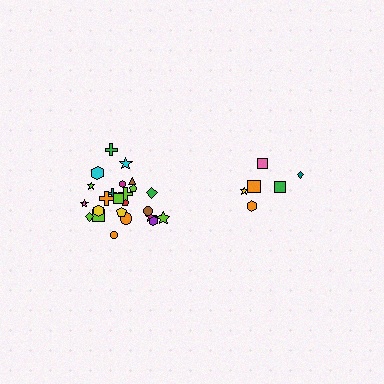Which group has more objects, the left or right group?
The left group.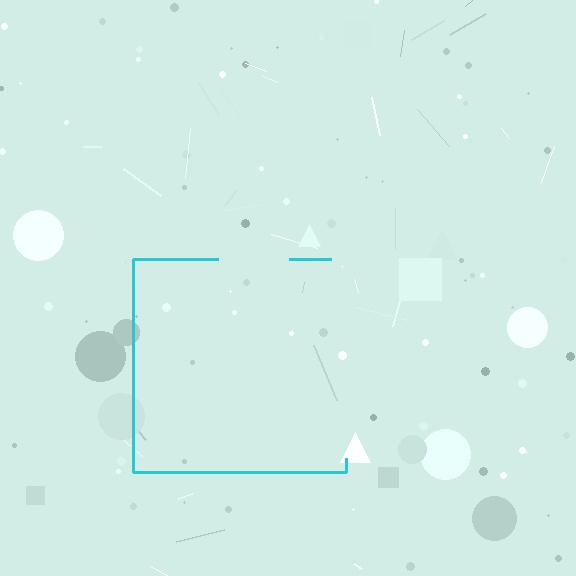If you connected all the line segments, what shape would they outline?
They would outline a square.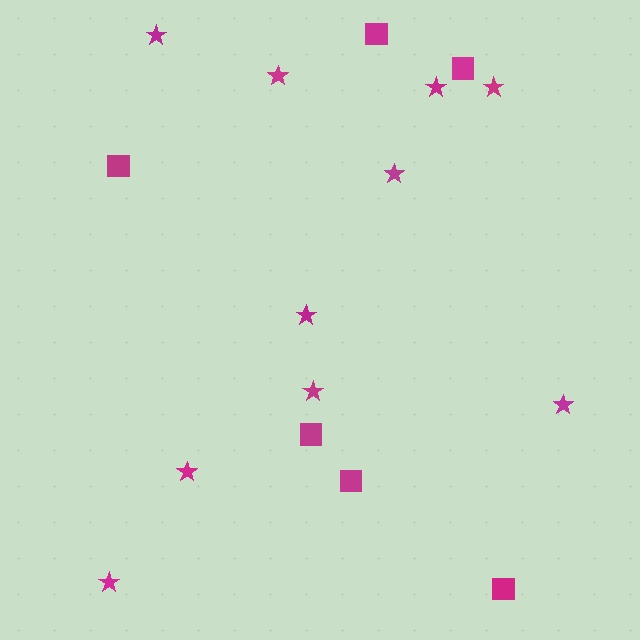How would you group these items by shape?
There are 2 groups: one group of squares (6) and one group of stars (10).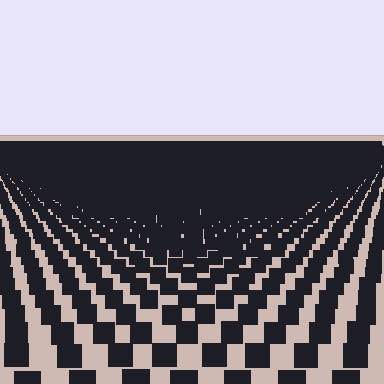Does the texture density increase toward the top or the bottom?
Density increases toward the top.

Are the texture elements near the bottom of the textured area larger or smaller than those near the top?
Larger. Near the bottom, elements are closer to the viewer and appear at a bigger on-screen size.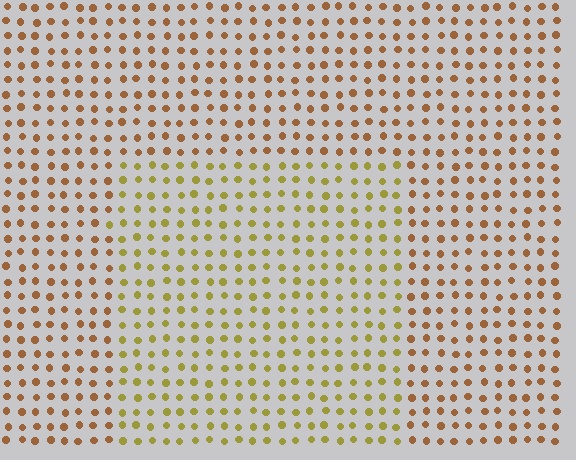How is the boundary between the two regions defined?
The boundary is defined purely by a slight shift in hue (about 33 degrees). Spacing, size, and orientation are identical on both sides.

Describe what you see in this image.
The image is filled with small brown elements in a uniform arrangement. A rectangle-shaped region is visible where the elements are tinted to a slightly different hue, forming a subtle color boundary.